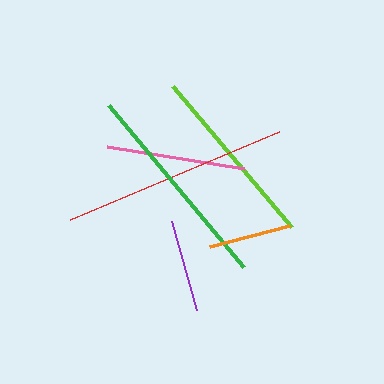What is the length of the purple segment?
The purple segment is approximately 92 pixels long.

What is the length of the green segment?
The green segment is approximately 211 pixels long.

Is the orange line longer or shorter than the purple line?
The purple line is longer than the orange line.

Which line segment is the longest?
The red line is the longest at approximately 227 pixels.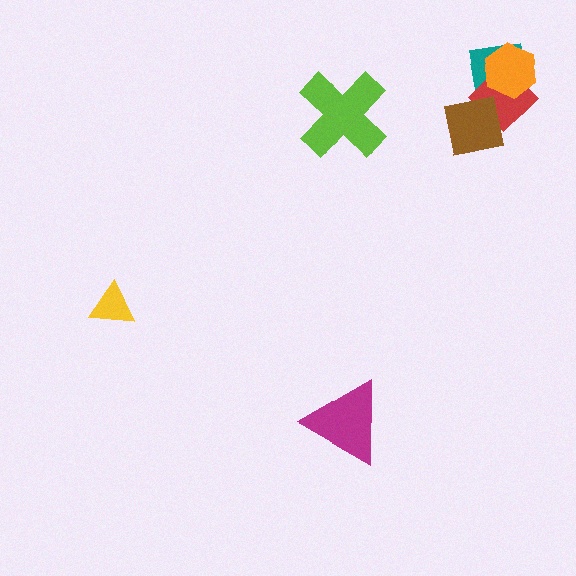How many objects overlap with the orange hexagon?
2 objects overlap with the orange hexagon.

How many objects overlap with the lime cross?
0 objects overlap with the lime cross.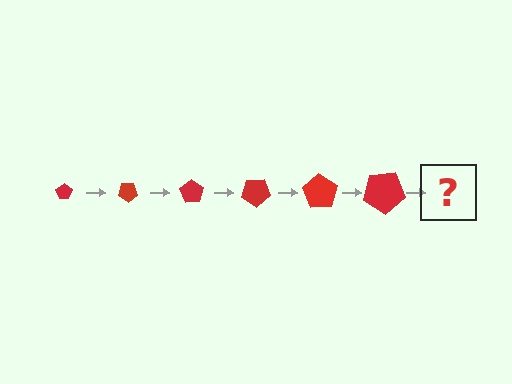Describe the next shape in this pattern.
It should be a pentagon, larger than the previous one and rotated 210 degrees from the start.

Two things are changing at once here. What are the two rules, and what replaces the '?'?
The two rules are that the pentagon grows larger each step and it rotates 35 degrees each step. The '?' should be a pentagon, larger than the previous one and rotated 210 degrees from the start.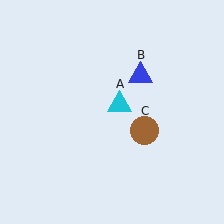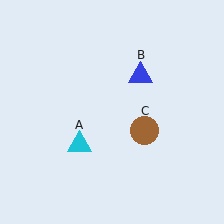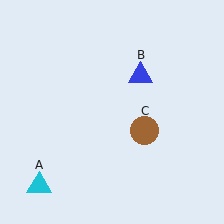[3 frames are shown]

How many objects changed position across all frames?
1 object changed position: cyan triangle (object A).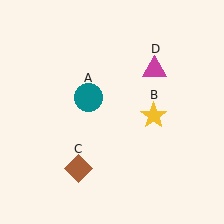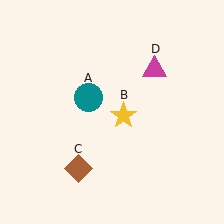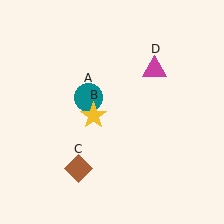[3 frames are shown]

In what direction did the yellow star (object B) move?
The yellow star (object B) moved left.